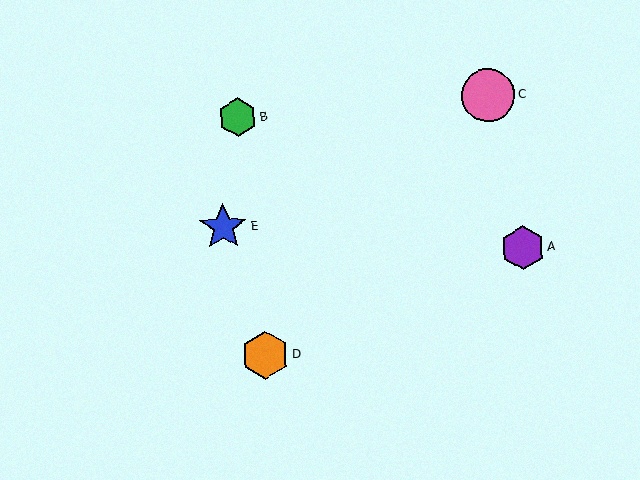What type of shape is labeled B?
Shape B is a green hexagon.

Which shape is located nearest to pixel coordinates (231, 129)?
The green hexagon (labeled B) at (238, 117) is nearest to that location.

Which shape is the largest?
The pink circle (labeled C) is the largest.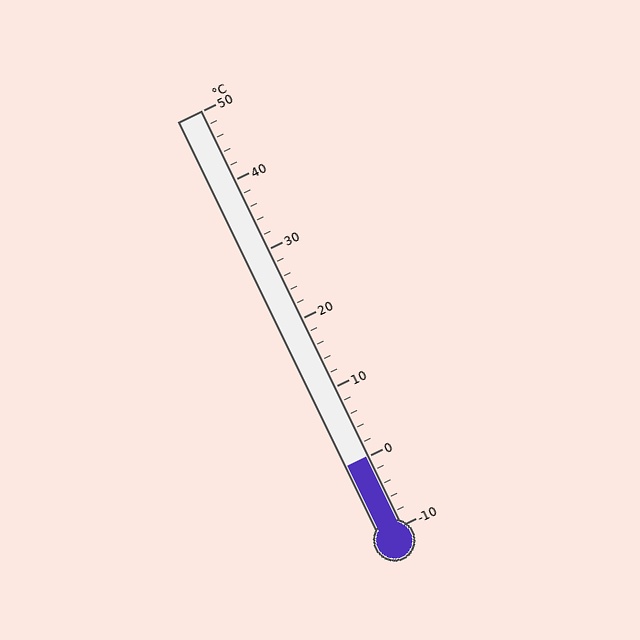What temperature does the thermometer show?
The thermometer shows approximately 0°C.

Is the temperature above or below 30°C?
The temperature is below 30°C.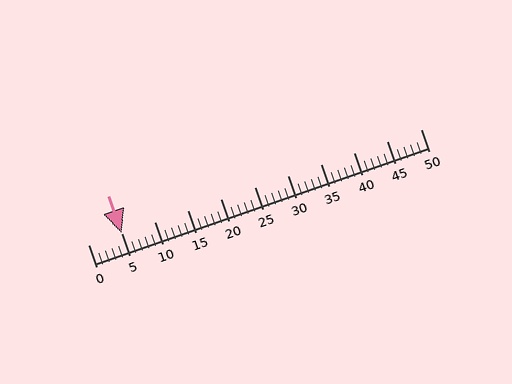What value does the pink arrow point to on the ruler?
The pink arrow points to approximately 5.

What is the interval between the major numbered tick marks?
The major tick marks are spaced 5 units apart.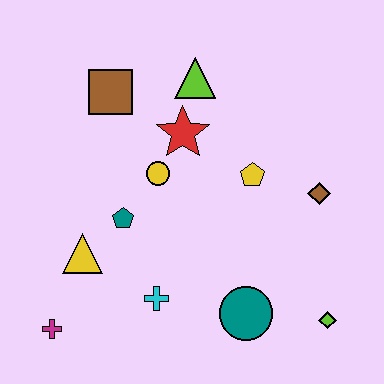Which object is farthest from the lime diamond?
The brown square is farthest from the lime diamond.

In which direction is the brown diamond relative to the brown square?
The brown diamond is to the right of the brown square.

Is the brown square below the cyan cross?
No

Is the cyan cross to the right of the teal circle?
No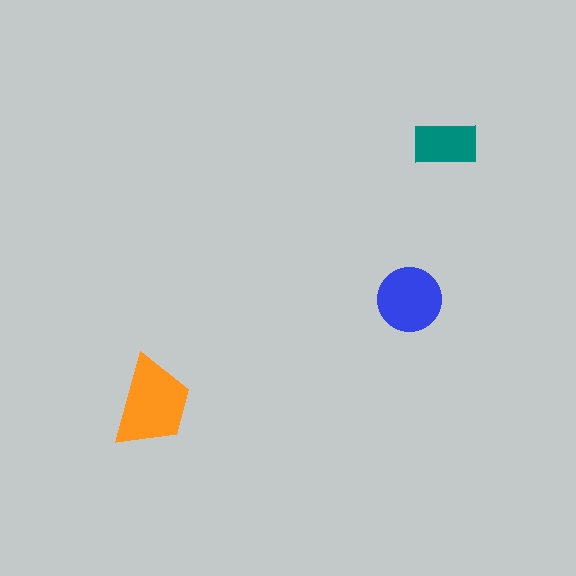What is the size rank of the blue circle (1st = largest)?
2nd.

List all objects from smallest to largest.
The teal rectangle, the blue circle, the orange trapezoid.